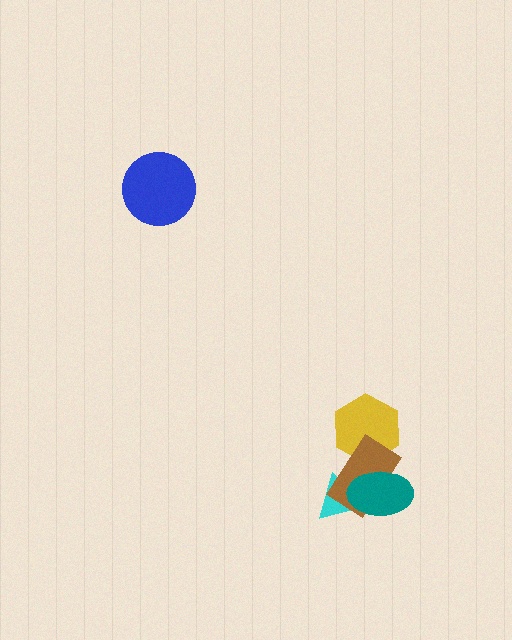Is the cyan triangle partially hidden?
Yes, it is partially covered by another shape.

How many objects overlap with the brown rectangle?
3 objects overlap with the brown rectangle.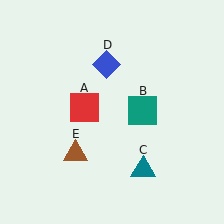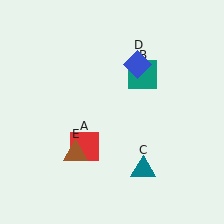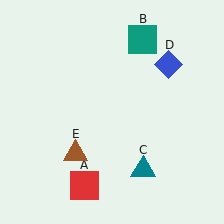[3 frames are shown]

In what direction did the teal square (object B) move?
The teal square (object B) moved up.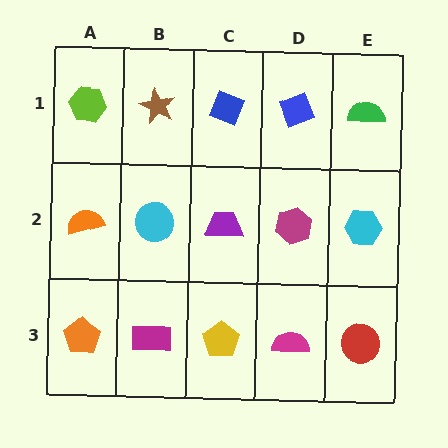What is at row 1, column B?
A brown star.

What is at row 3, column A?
An orange pentagon.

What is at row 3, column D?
A magenta semicircle.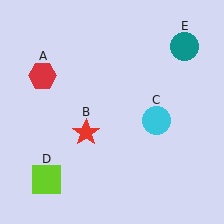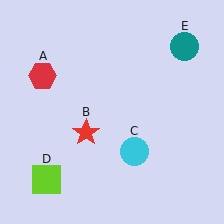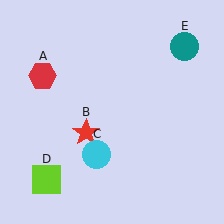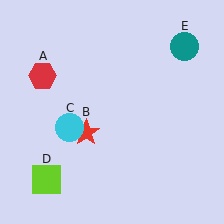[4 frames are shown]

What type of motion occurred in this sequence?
The cyan circle (object C) rotated clockwise around the center of the scene.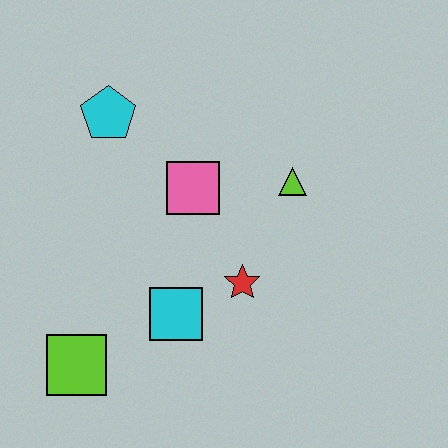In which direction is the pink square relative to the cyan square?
The pink square is above the cyan square.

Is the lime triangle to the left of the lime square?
No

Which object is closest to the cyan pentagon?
The pink square is closest to the cyan pentagon.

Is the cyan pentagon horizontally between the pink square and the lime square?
Yes